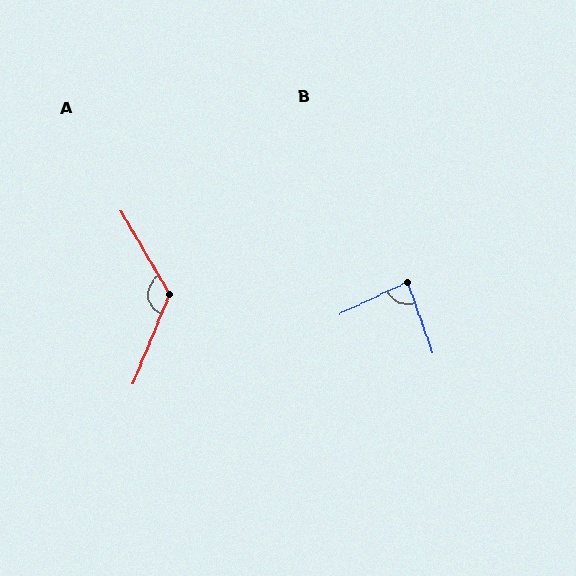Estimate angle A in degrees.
Approximately 127 degrees.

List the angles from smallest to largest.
B (84°), A (127°).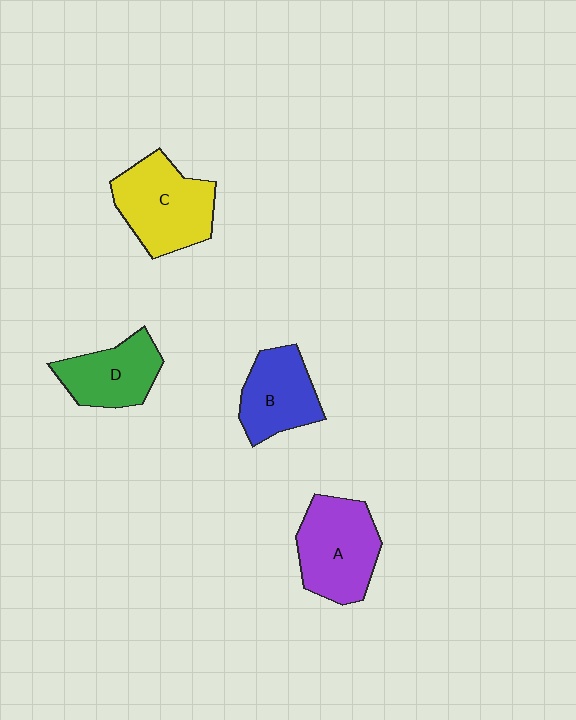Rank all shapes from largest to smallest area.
From largest to smallest: C (yellow), A (purple), B (blue), D (green).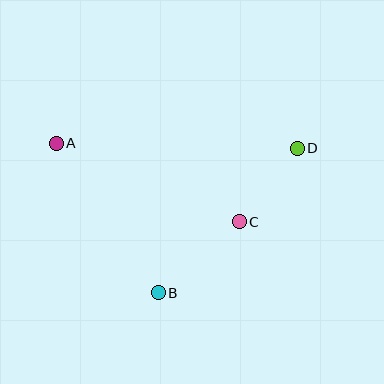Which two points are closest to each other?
Points C and D are closest to each other.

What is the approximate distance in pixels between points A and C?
The distance between A and C is approximately 199 pixels.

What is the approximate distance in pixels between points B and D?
The distance between B and D is approximately 200 pixels.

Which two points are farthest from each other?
Points A and D are farthest from each other.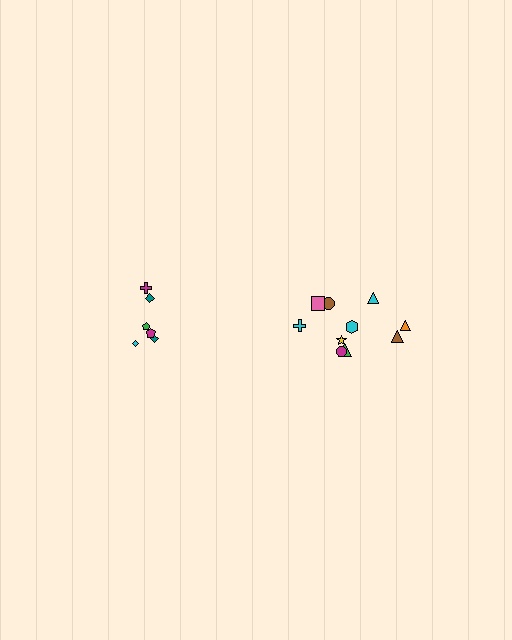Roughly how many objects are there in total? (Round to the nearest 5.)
Roughly 15 objects in total.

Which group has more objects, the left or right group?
The right group.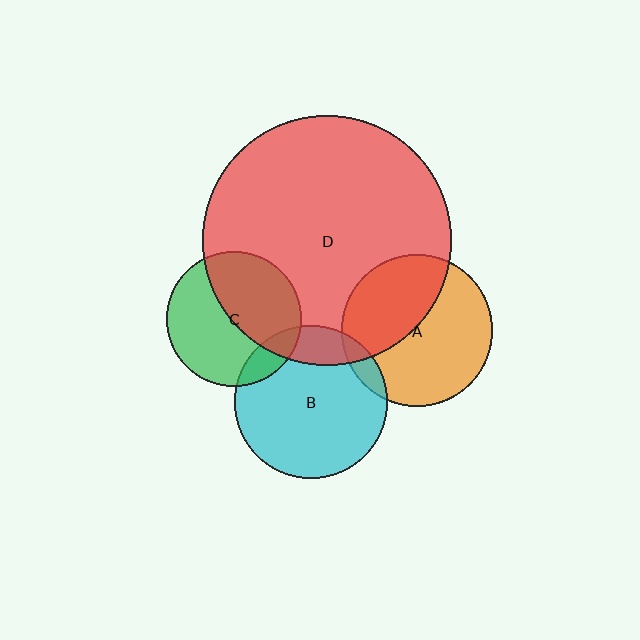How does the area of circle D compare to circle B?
Approximately 2.7 times.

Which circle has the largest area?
Circle D (red).